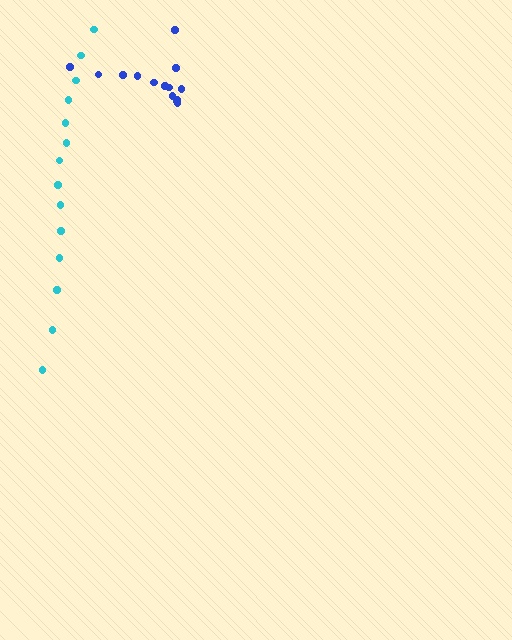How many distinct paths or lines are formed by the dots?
There are 2 distinct paths.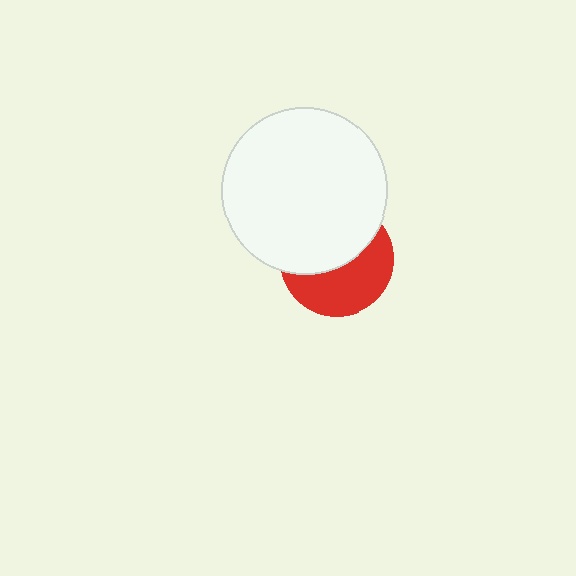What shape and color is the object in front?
The object in front is a white circle.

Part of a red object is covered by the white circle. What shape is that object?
It is a circle.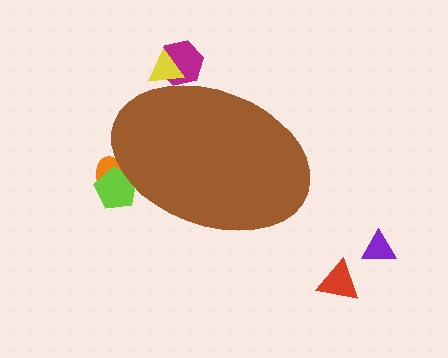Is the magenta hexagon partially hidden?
Yes, the magenta hexagon is partially hidden behind the brown ellipse.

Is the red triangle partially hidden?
No, the red triangle is fully visible.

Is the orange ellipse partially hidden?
Yes, the orange ellipse is partially hidden behind the brown ellipse.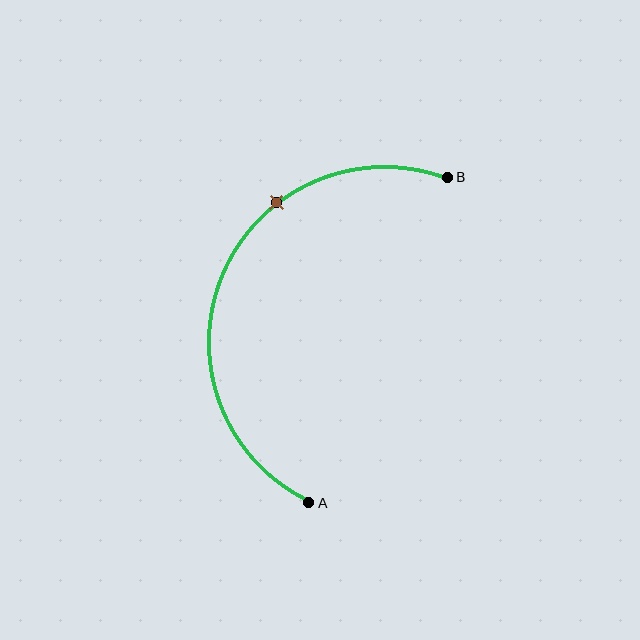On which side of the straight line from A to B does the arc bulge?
The arc bulges to the left of the straight line connecting A and B.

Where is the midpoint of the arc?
The arc midpoint is the point on the curve farthest from the straight line joining A and B. It sits to the left of that line.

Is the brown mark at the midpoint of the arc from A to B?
No. The brown mark lies on the arc but is closer to endpoint B. The arc midpoint would be at the point on the curve equidistant along the arc from both A and B.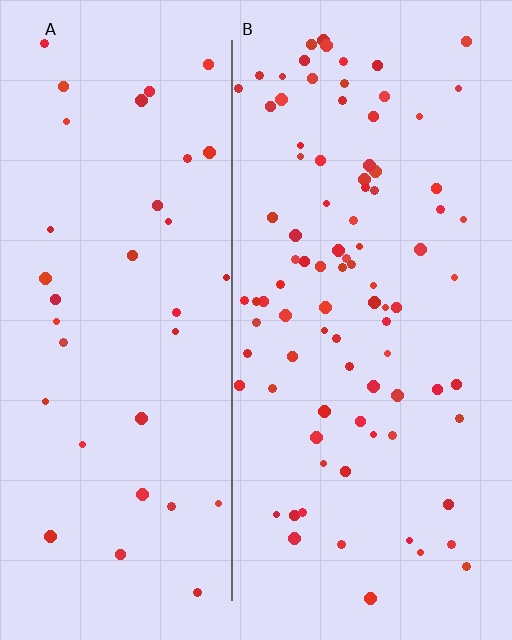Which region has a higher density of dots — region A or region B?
B (the right).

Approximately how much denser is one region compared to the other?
Approximately 2.5× — region B over region A.